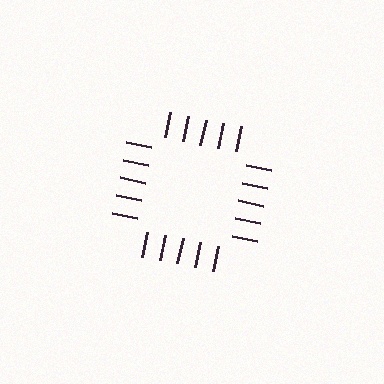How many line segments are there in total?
20 — 5 along each of the 4 edges.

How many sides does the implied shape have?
4 sides — the line-ends trace a square.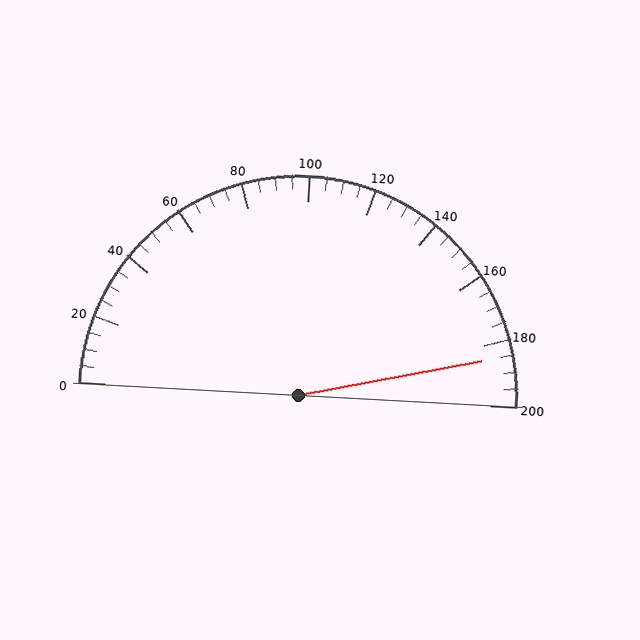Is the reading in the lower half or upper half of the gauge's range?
The reading is in the upper half of the range (0 to 200).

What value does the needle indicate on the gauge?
The needle indicates approximately 185.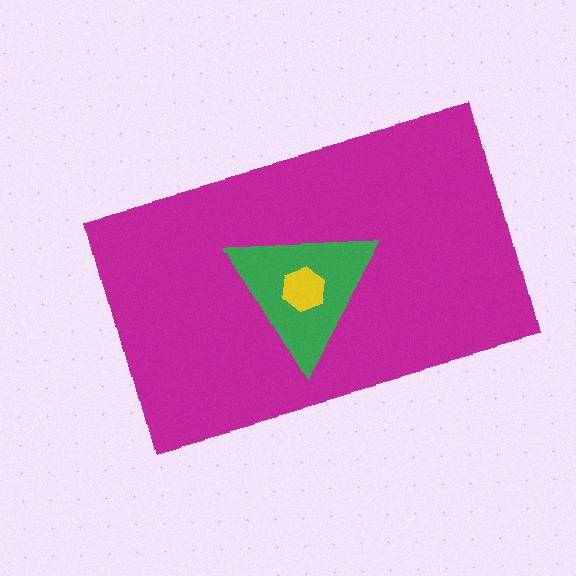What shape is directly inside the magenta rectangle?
The green triangle.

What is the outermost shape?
The magenta rectangle.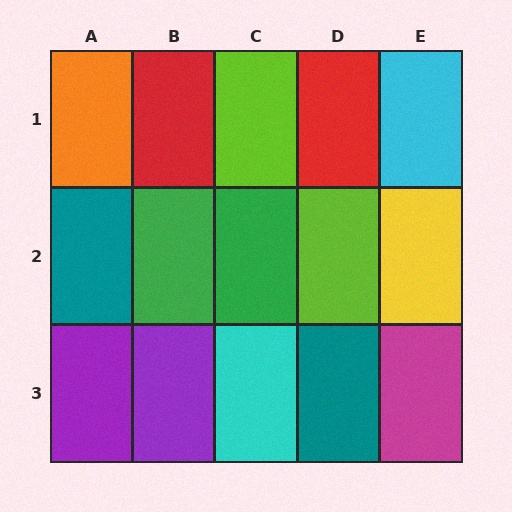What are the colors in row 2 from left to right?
Teal, green, green, lime, yellow.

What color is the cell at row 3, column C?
Cyan.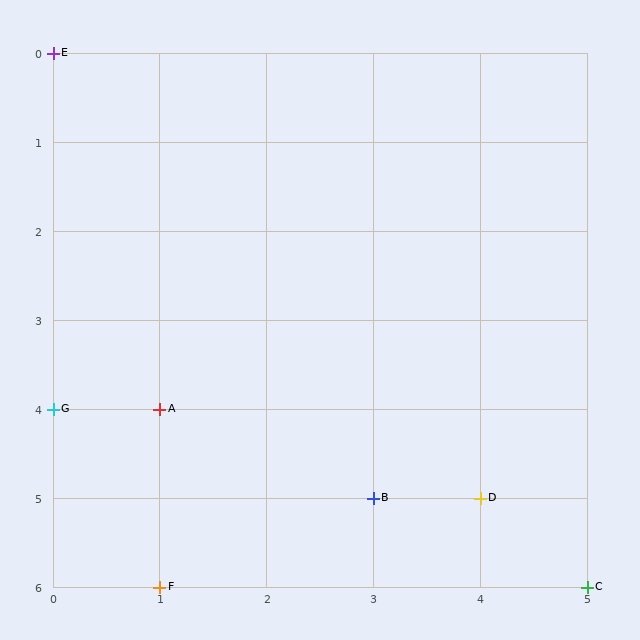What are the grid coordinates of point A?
Point A is at grid coordinates (1, 4).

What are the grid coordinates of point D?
Point D is at grid coordinates (4, 5).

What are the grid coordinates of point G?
Point G is at grid coordinates (0, 4).